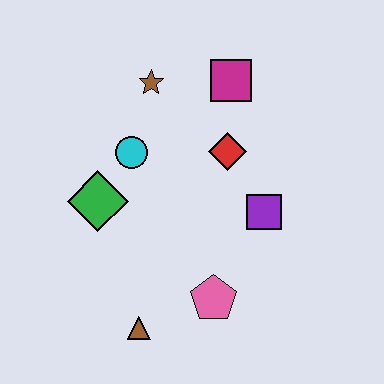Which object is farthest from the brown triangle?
The magenta square is farthest from the brown triangle.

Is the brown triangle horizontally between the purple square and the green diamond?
Yes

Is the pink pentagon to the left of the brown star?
No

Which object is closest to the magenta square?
The red diamond is closest to the magenta square.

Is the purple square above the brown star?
No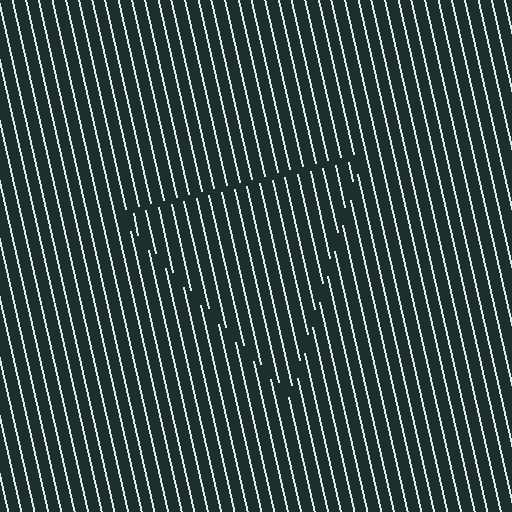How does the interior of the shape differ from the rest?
The interior of the shape contains the same grating, shifted by half a period — the contour is defined by the phase discontinuity where line-ends from the inner and outer gratings abut.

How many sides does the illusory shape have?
3 sides — the line-ends trace a triangle.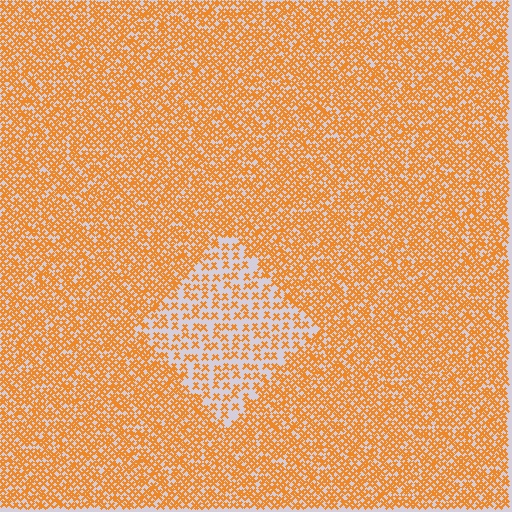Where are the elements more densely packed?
The elements are more densely packed outside the diamond boundary.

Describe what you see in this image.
The image contains small orange elements arranged at two different densities. A diamond-shaped region is visible where the elements are less densely packed than the surrounding area.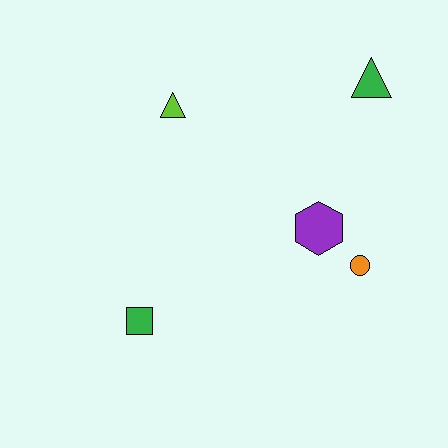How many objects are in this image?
There are 5 objects.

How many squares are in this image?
There is 1 square.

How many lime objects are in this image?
There is 1 lime object.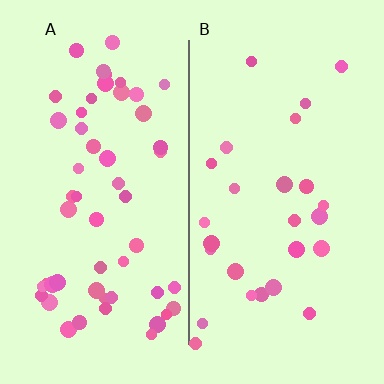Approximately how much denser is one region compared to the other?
Approximately 2.0× — region A over region B.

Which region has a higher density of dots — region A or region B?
A (the left).